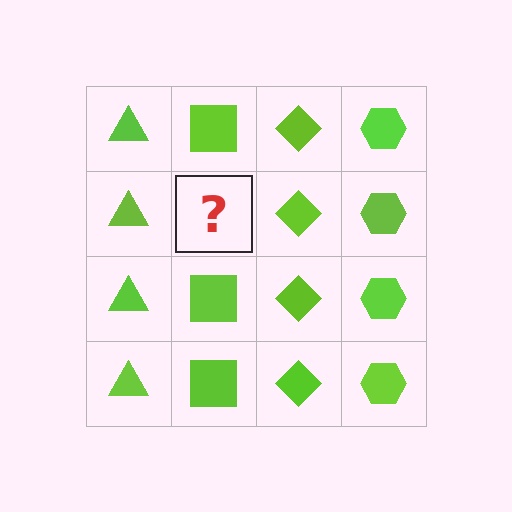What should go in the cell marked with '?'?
The missing cell should contain a lime square.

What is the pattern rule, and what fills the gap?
The rule is that each column has a consistent shape. The gap should be filled with a lime square.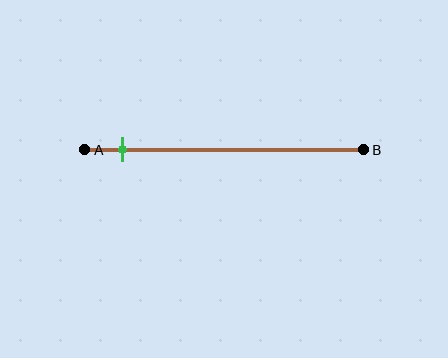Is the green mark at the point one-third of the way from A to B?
No, the mark is at about 15% from A, not at the 33% one-third point.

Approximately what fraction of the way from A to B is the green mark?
The green mark is approximately 15% of the way from A to B.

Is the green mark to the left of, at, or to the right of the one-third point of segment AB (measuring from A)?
The green mark is to the left of the one-third point of segment AB.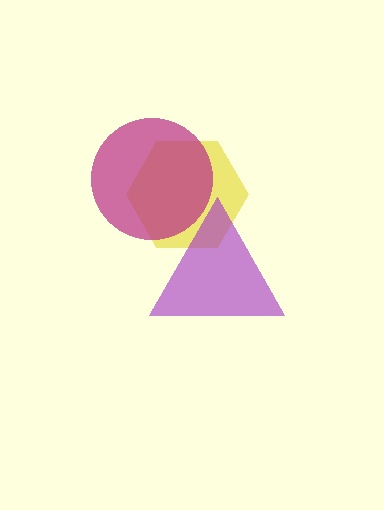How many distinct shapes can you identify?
There are 3 distinct shapes: a yellow hexagon, a magenta circle, a purple triangle.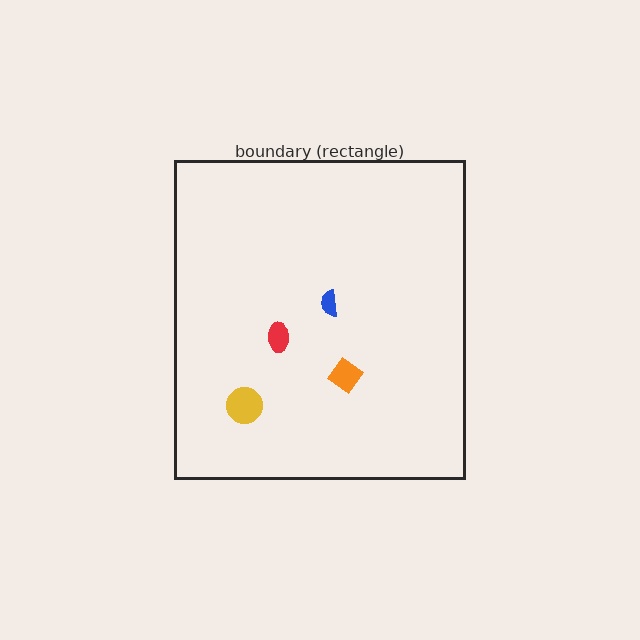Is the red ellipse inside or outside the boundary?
Inside.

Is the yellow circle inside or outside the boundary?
Inside.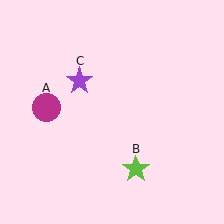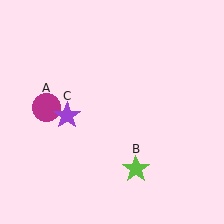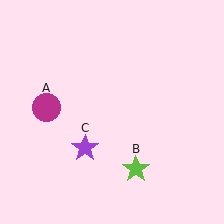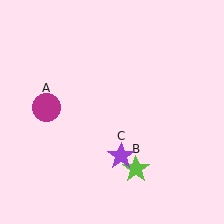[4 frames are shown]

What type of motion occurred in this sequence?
The purple star (object C) rotated counterclockwise around the center of the scene.